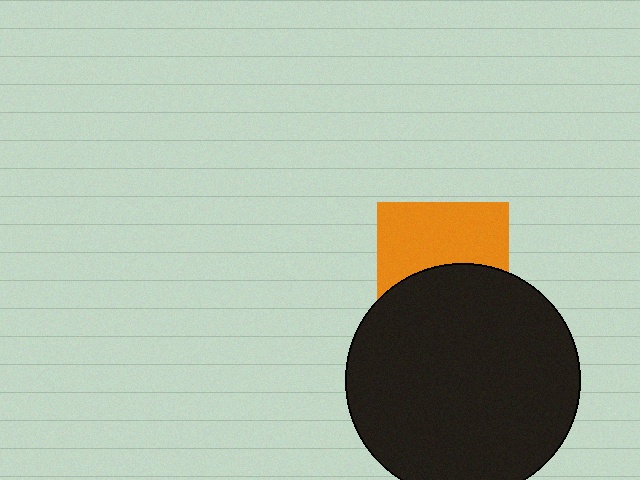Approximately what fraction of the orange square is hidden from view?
Roughly 47% of the orange square is hidden behind the black circle.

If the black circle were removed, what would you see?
You would see the complete orange square.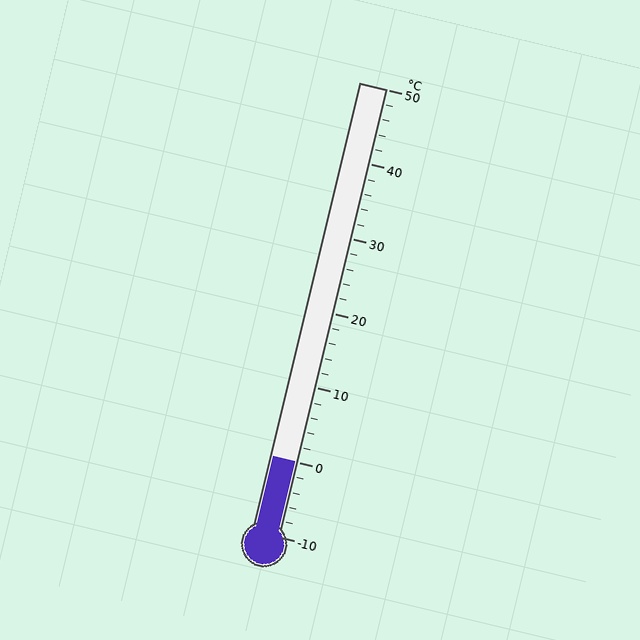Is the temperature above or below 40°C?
The temperature is below 40°C.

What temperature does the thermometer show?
The thermometer shows approximately 0°C.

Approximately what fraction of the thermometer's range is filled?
The thermometer is filled to approximately 15% of its range.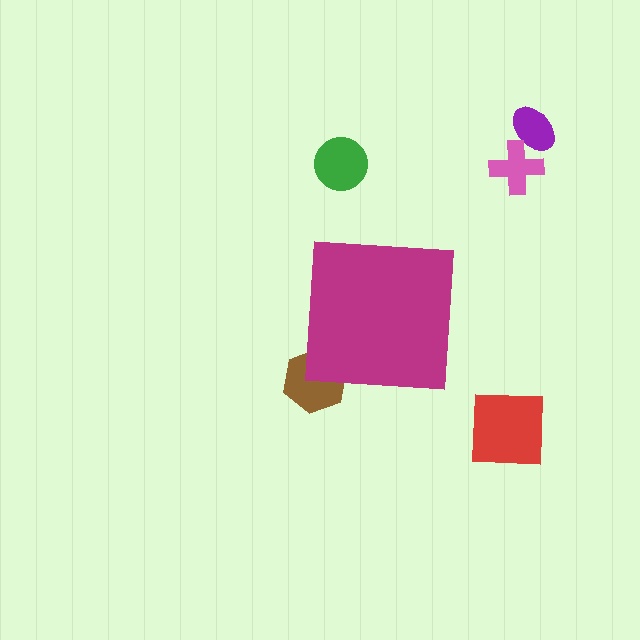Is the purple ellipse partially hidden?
No, the purple ellipse is fully visible.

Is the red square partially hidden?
No, the red square is fully visible.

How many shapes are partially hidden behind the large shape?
1 shape is partially hidden.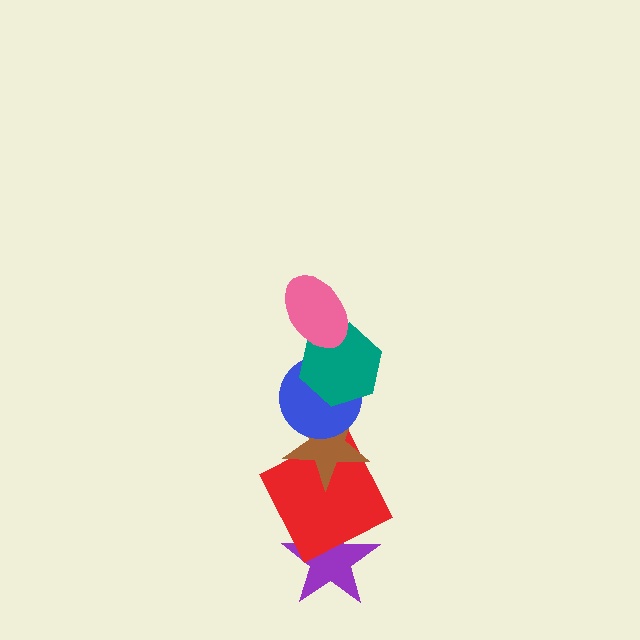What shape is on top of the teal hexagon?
The pink ellipse is on top of the teal hexagon.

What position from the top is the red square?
The red square is 5th from the top.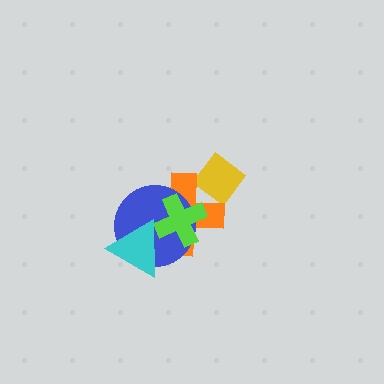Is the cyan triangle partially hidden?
No, no other shape covers it.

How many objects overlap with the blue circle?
3 objects overlap with the blue circle.